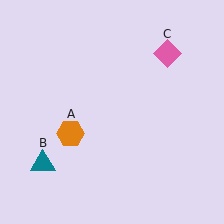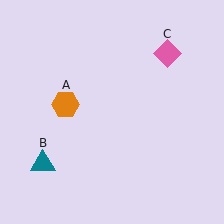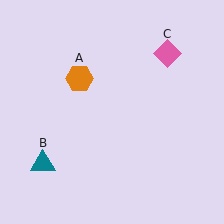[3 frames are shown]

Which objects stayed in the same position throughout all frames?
Teal triangle (object B) and pink diamond (object C) remained stationary.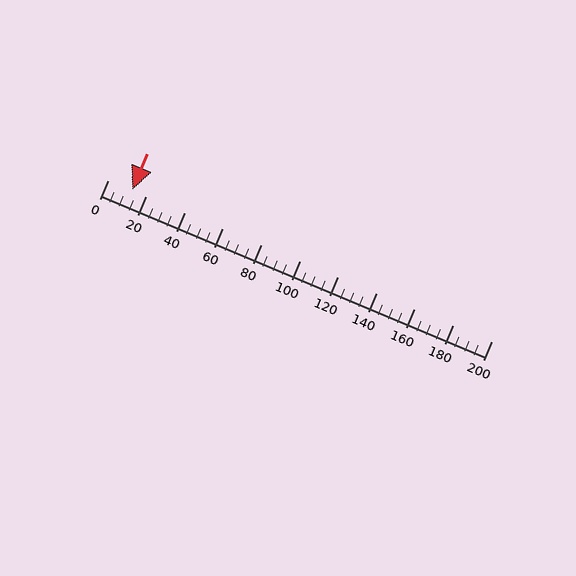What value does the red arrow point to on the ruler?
The red arrow points to approximately 13.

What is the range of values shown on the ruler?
The ruler shows values from 0 to 200.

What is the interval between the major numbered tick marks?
The major tick marks are spaced 20 units apart.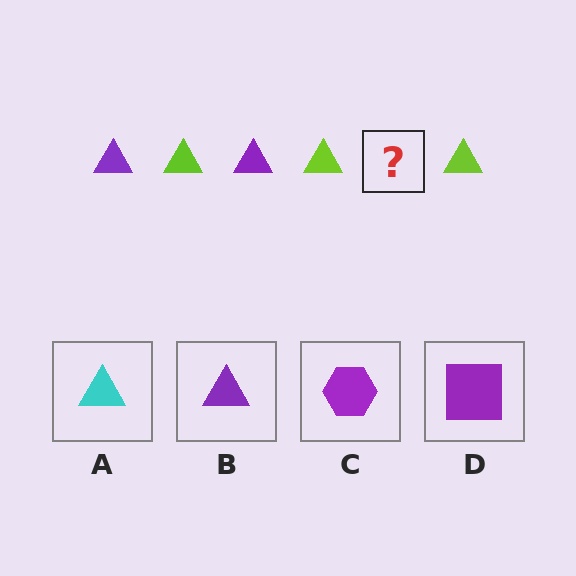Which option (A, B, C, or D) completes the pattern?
B.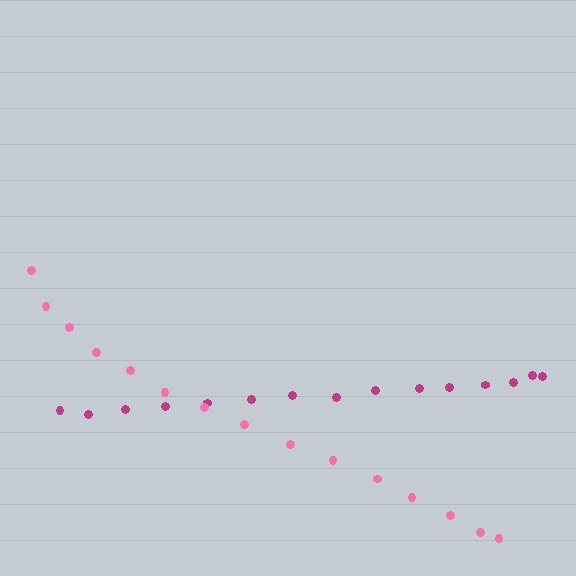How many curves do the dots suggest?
There are 2 distinct paths.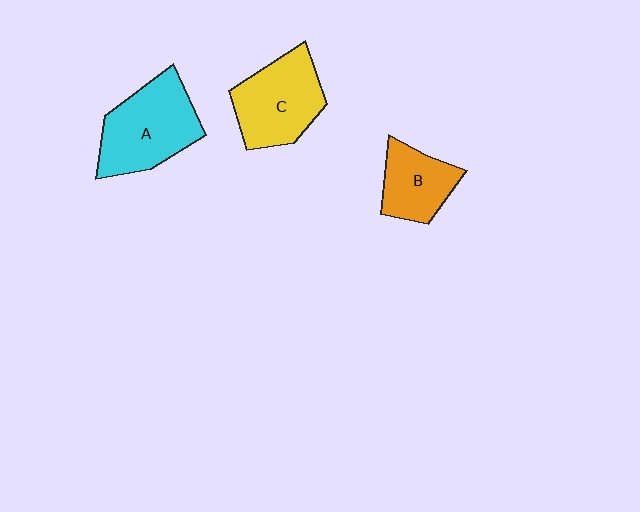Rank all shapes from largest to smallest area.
From largest to smallest: A (cyan), C (yellow), B (orange).